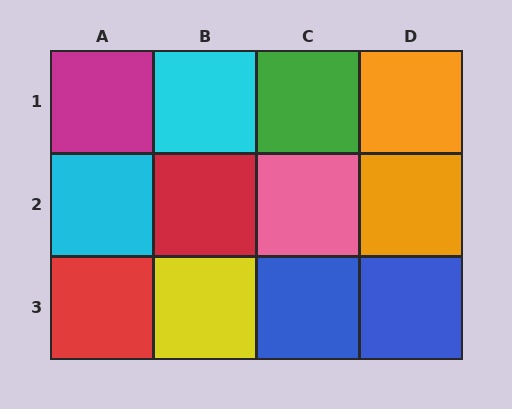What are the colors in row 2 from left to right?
Cyan, red, pink, orange.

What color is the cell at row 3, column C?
Blue.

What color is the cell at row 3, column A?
Red.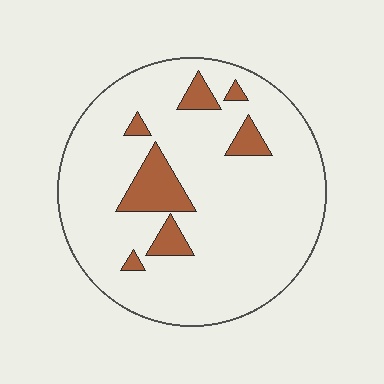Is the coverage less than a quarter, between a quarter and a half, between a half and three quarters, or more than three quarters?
Less than a quarter.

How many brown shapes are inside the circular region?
7.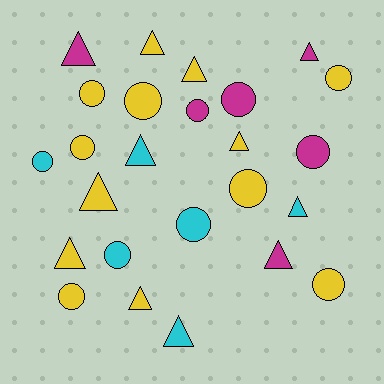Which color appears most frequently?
Yellow, with 13 objects.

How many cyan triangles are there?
There are 3 cyan triangles.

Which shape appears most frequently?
Circle, with 13 objects.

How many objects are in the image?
There are 25 objects.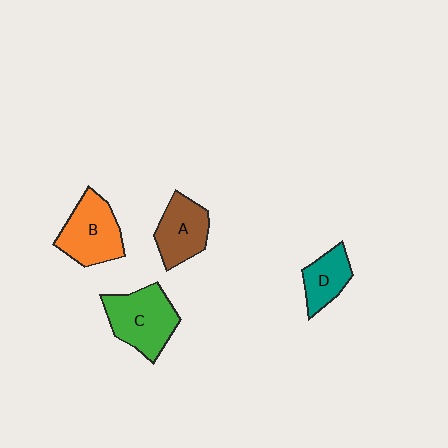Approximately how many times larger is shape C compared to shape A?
Approximately 1.3 times.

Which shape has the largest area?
Shape C (green).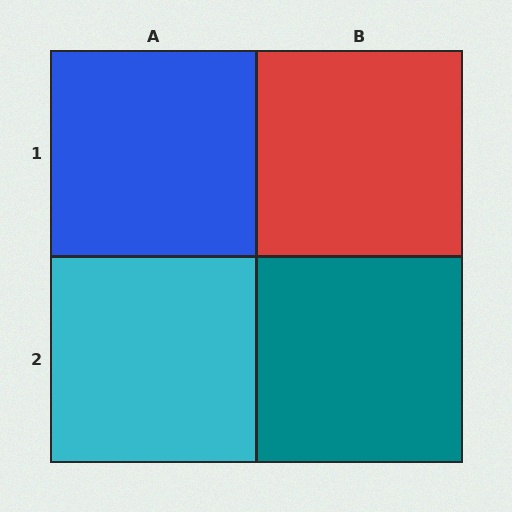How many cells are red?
1 cell is red.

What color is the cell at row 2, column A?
Cyan.